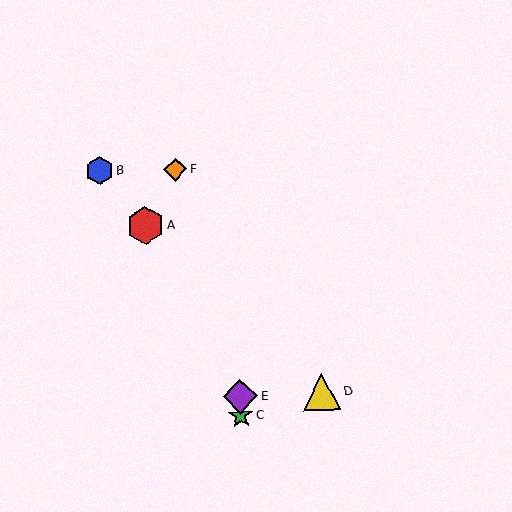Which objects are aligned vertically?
Objects C, E are aligned vertically.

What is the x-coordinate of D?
Object D is at x≈322.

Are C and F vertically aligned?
No, C is at x≈241 and F is at x≈175.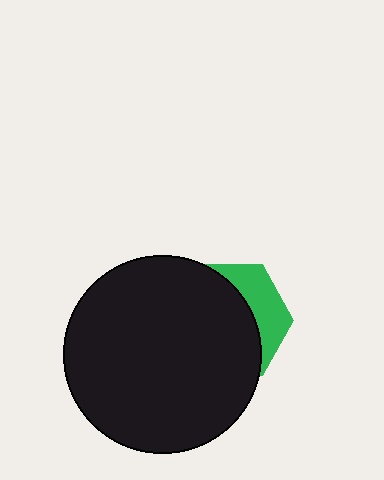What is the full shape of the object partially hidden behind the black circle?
The partially hidden object is a green hexagon.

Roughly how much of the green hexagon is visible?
A small part of it is visible (roughly 31%).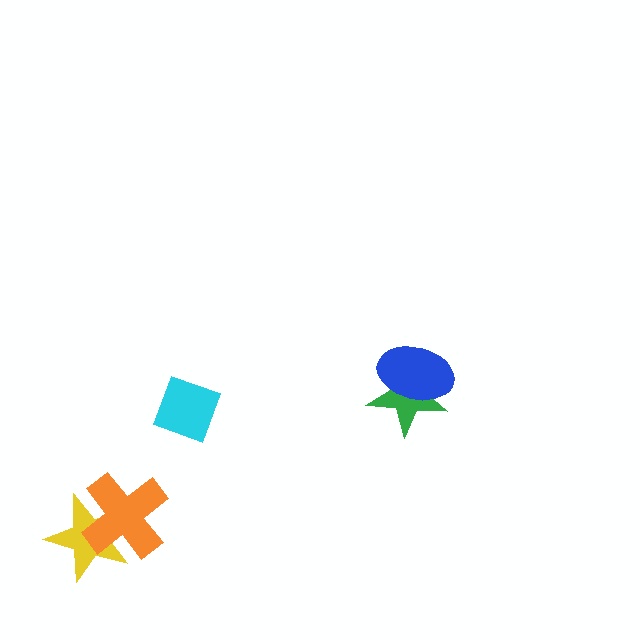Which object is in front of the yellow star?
The orange cross is in front of the yellow star.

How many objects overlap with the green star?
1 object overlaps with the green star.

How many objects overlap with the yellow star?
1 object overlaps with the yellow star.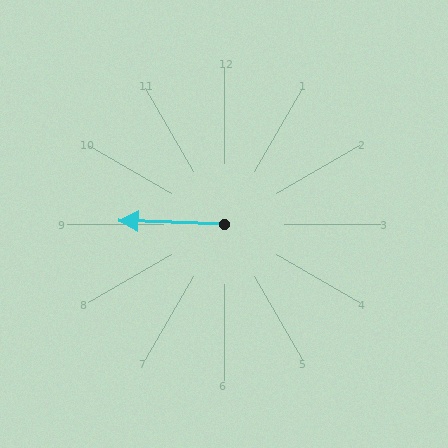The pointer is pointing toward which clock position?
Roughly 9 o'clock.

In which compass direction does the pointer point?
West.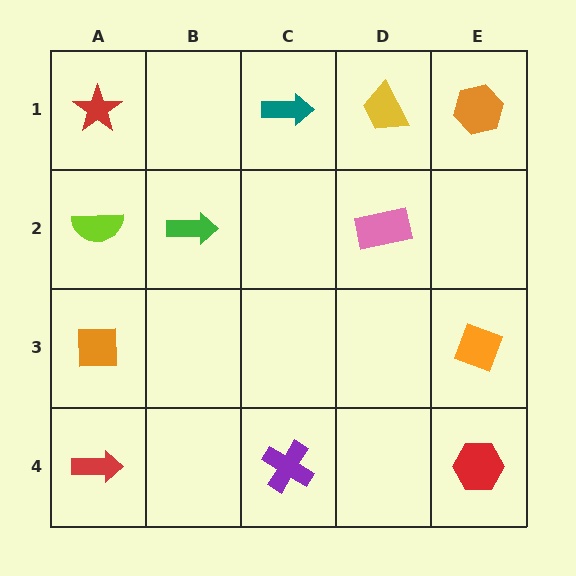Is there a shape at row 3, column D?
No, that cell is empty.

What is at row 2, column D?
A pink rectangle.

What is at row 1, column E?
An orange hexagon.